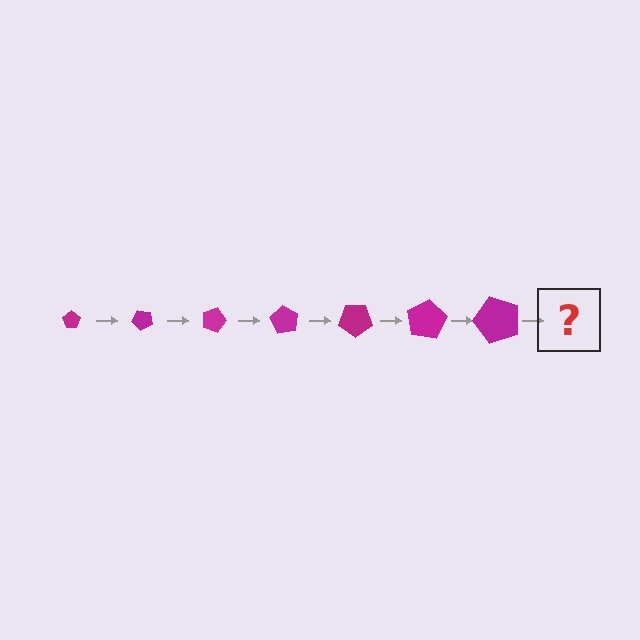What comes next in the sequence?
The next element should be a pentagon, larger than the previous one and rotated 315 degrees from the start.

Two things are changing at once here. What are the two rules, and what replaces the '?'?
The two rules are that the pentagon grows larger each step and it rotates 45 degrees each step. The '?' should be a pentagon, larger than the previous one and rotated 315 degrees from the start.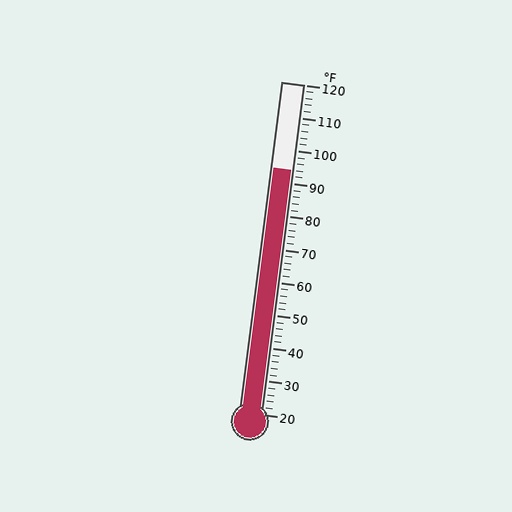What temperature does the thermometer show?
The thermometer shows approximately 94°F.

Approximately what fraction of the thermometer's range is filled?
The thermometer is filled to approximately 75% of its range.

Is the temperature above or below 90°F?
The temperature is above 90°F.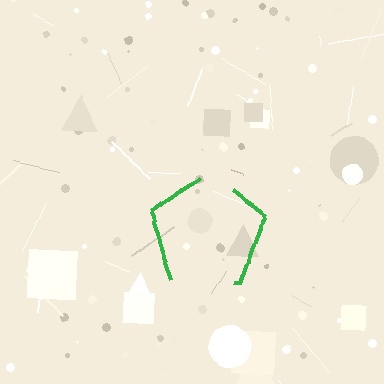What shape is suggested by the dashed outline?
The dashed outline suggests a pentagon.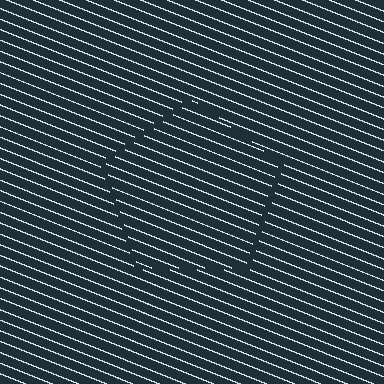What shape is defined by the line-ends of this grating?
An illusory pentagon. The interior of the shape contains the same grating, shifted by half a period — the contour is defined by the phase discontinuity where line-ends from the inner and outer gratings abut.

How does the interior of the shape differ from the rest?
The interior of the shape contains the same grating, shifted by half a period — the contour is defined by the phase discontinuity where line-ends from the inner and outer gratings abut.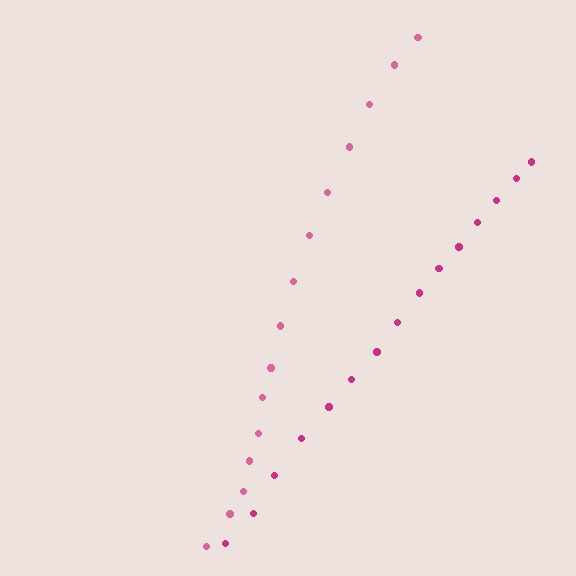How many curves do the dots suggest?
There are 2 distinct paths.